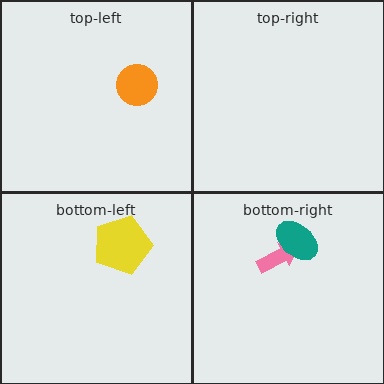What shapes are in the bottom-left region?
The yellow pentagon.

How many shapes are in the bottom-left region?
1.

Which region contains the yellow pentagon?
The bottom-left region.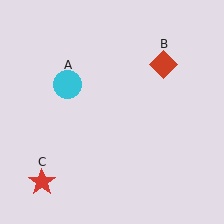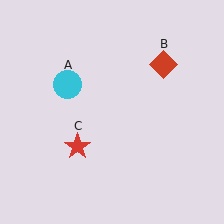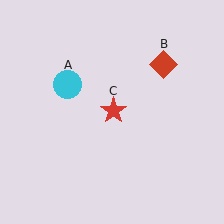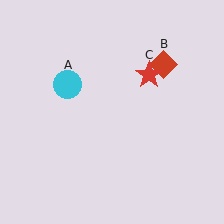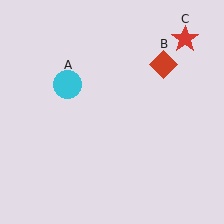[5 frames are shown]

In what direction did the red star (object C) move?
The red star (object C) moved up and to the right.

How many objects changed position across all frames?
1 object changed position: red star (object C).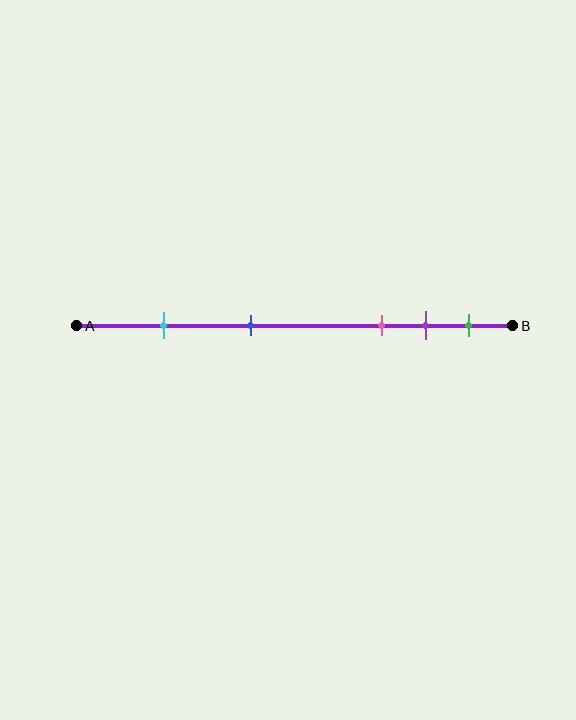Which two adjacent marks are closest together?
The purple and green marks are the closest adjacent pair.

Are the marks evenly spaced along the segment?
No, the marks are not evenly spaced.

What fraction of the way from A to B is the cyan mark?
The cyan mark is approximately 20% (0.2) of the way from A to B.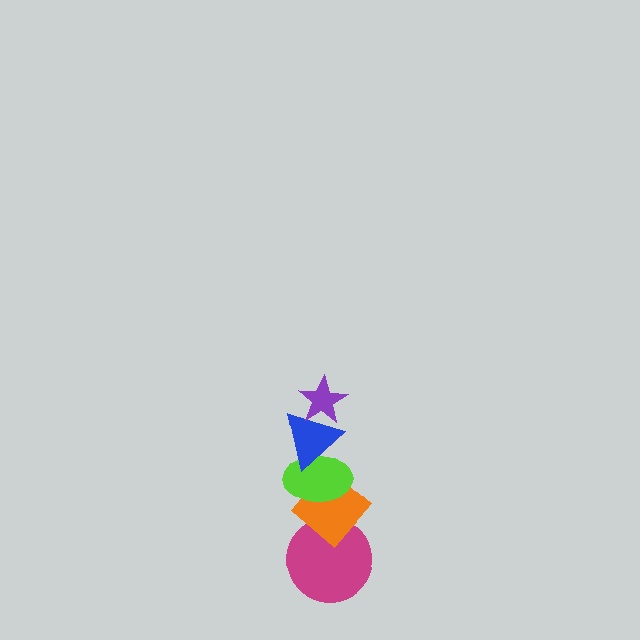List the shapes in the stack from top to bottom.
From top to bottom: the purple star, the blue triangle, the lime ellipse, the orange diamond, the magenta circle.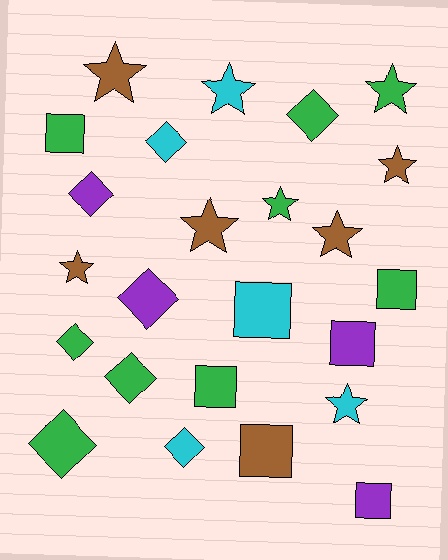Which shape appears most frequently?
Star, with 9 objects.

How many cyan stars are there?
There are 2 cyan stars.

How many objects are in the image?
There are 24 objects.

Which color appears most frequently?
Green, with 9 objects.